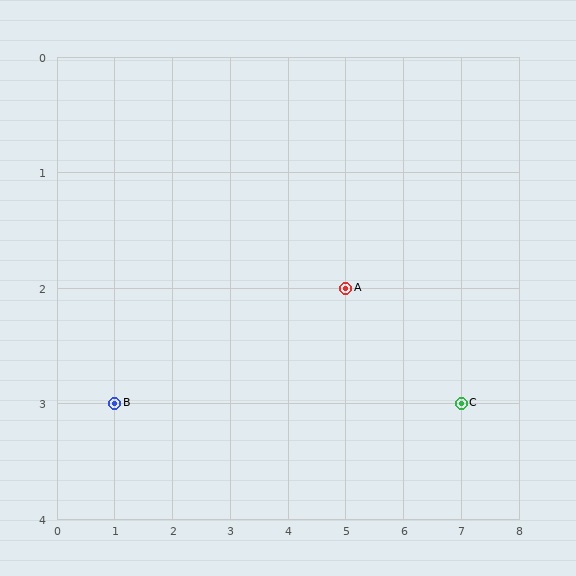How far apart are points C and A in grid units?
Points C and A are 2 columns and 1 row apart (about 2.2 grid units diagonally).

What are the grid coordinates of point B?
Point B is at grid coordinates (1, 3).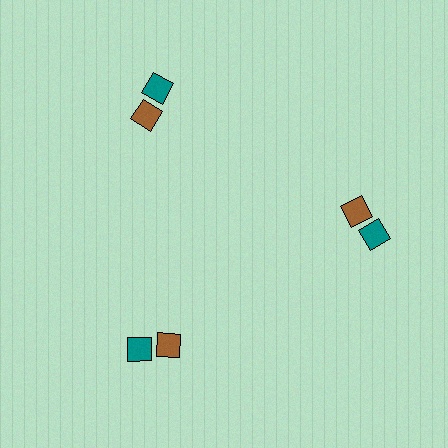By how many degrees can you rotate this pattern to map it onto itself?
The pattern maps onto itself every 120 degrees of rotation.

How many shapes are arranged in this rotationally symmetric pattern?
There are 6 shapes, arranged in 3 groups of 2.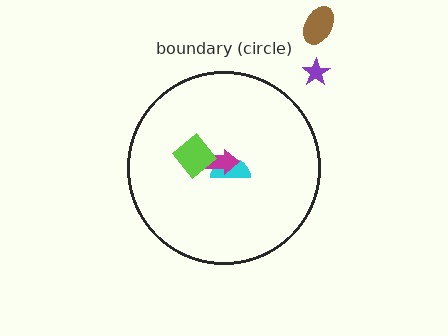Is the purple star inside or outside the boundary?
Outside.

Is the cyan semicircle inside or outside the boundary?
Inside.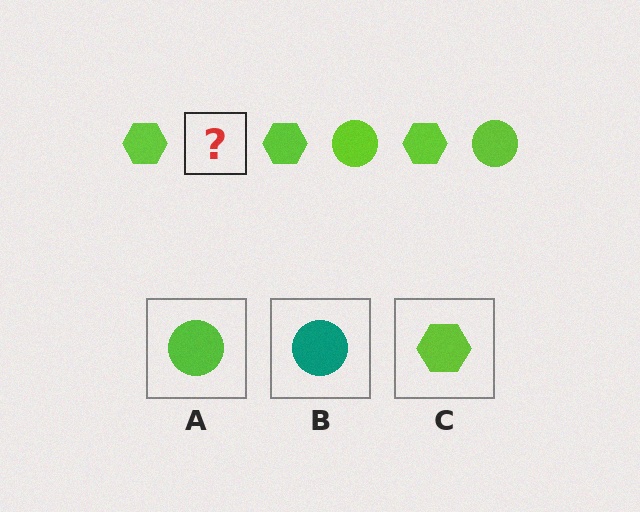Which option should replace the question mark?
Option A.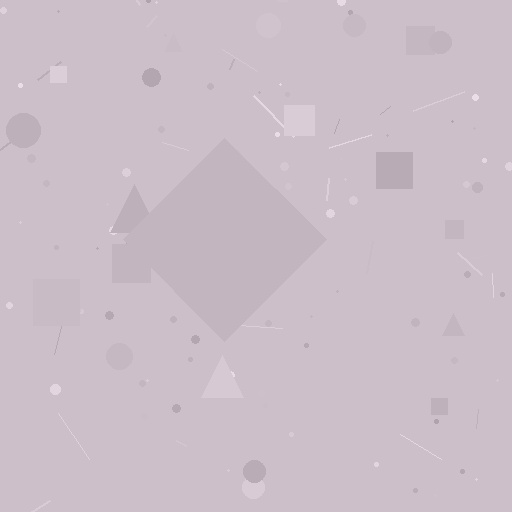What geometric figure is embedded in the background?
A diamond is embedded in the background.